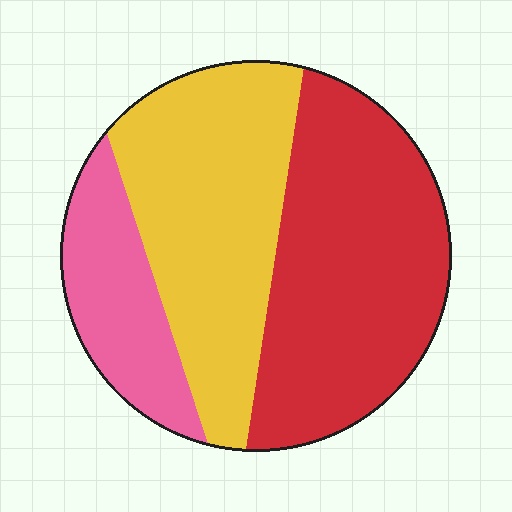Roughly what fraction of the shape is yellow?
Yellow takes up about three eighths (3/8) of the shape.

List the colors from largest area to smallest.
From largest to smallest: red, yellow, pink.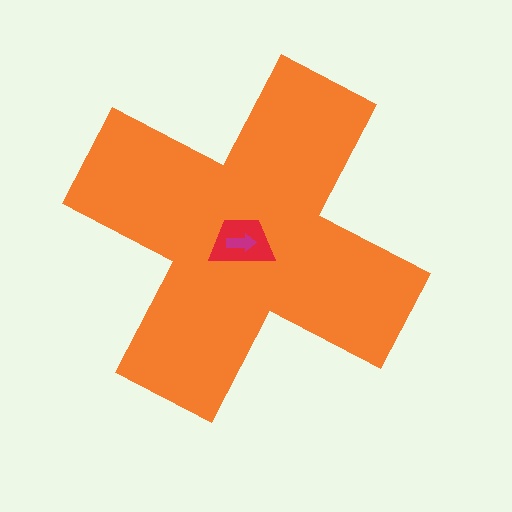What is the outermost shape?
The orange cross.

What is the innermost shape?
The magenta arrow.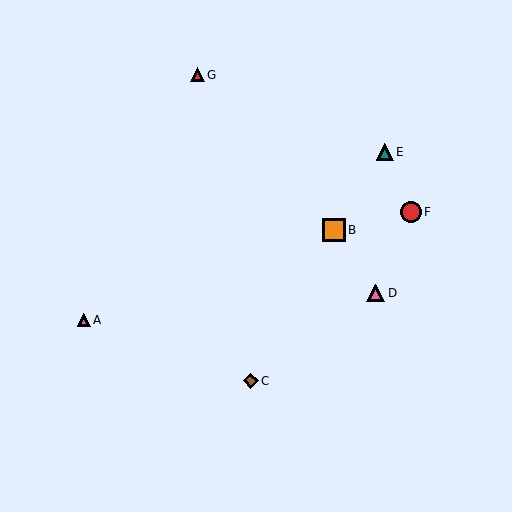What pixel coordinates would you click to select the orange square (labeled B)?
Click at (334, 230) to select the orange square B.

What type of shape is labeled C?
Shape C is a brown diamond.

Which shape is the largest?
The orange square (labeled B) is the largest.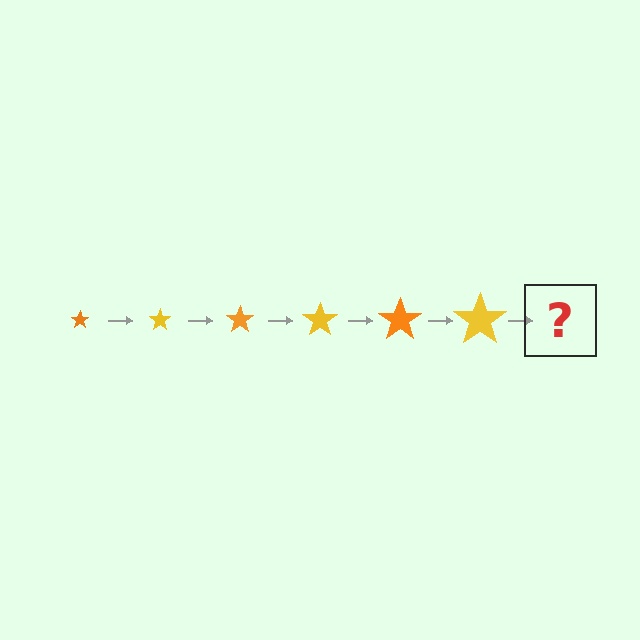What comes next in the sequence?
The next element should be an orange star, larger than the previous one.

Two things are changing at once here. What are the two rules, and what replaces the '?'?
The two rules are that the star grows larger each step and the color cycles through orange and yellow. The '?' should be an orange star, larger than the previous one.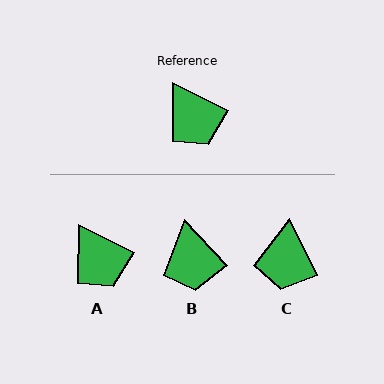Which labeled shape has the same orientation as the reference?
A.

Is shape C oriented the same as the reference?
No, it is off by about 37 degrees.